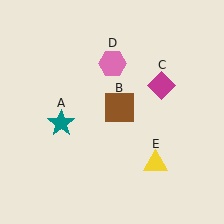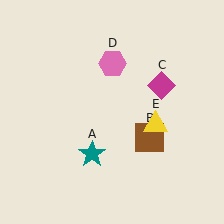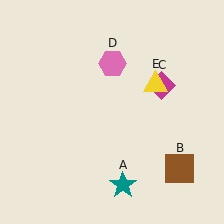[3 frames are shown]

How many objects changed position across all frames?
3 objects changed position: teal star (object A), brown square (object B), yellow triangle (object E).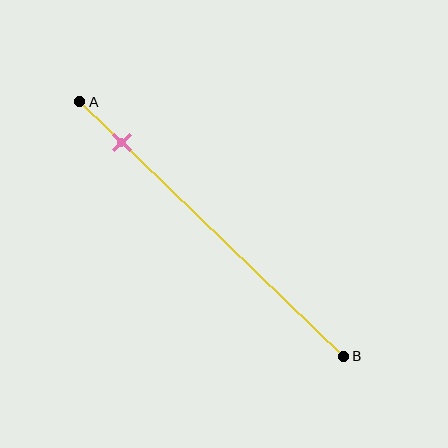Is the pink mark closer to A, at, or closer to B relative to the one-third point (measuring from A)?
The pink mark is closer to point A than the one-third point of segment AB.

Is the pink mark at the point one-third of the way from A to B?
No, the mark is at about 15% from A, not at the 33% one-third point.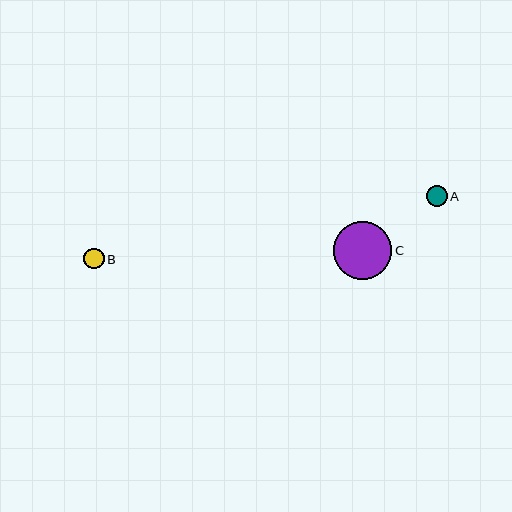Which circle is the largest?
Circle C is the largest with a size of approximately 58 pixels.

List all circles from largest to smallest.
From largest to smallest: C, A, B.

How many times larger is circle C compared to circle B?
Circle C is approximately 2.8 times the size of circle B.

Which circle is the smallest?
Circle B is the smallest with a size of approximately 20 pixels.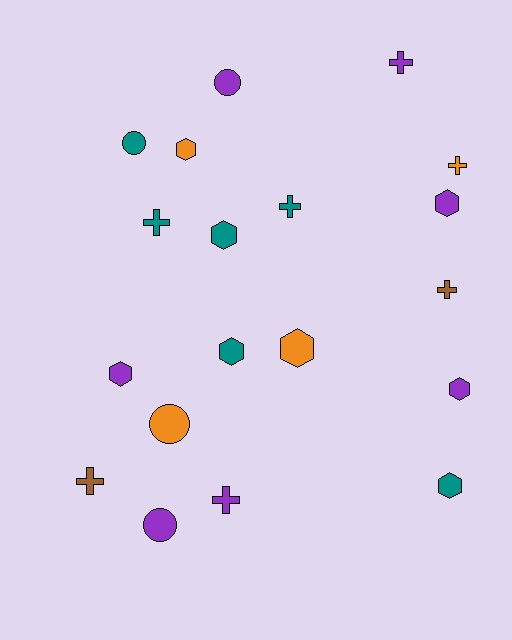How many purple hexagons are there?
There are 3 purple hexagons.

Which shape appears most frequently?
Hexagon, with 8 objects.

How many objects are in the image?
There are 19 objects.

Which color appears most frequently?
Purple, with 7 objects.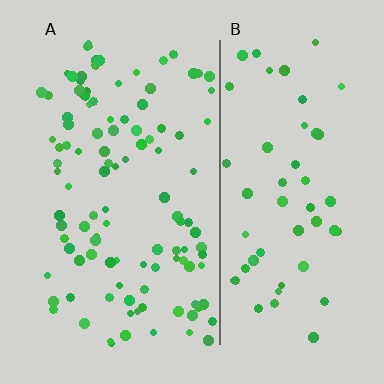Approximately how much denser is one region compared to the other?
Approximately 2.0× — region A over region B.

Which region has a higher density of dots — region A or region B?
A (the left).